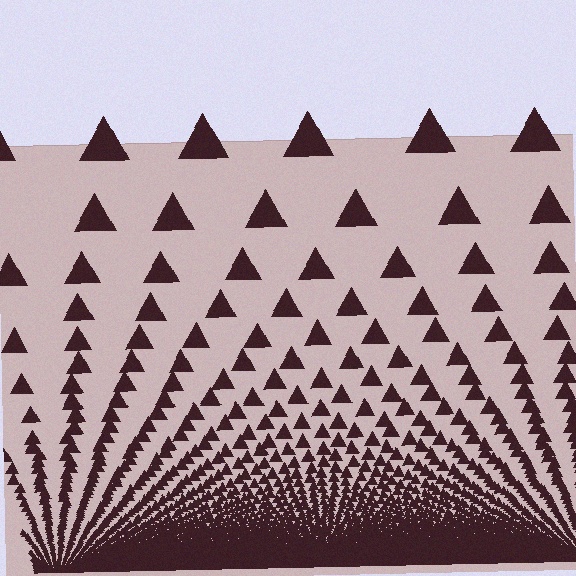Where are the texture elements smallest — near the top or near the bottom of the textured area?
Near the bottom.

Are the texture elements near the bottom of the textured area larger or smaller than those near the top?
Smaller. The gradient is inverted — elements near the bottom are smaller and denser.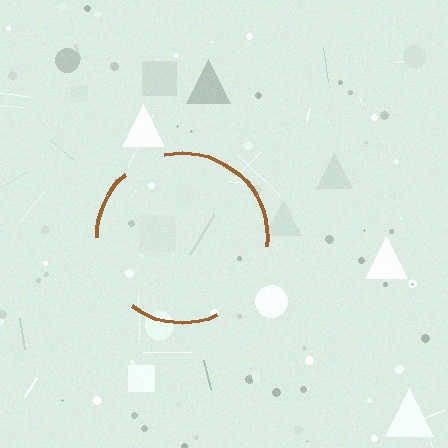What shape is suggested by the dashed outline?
The dashed outline suggests a circle.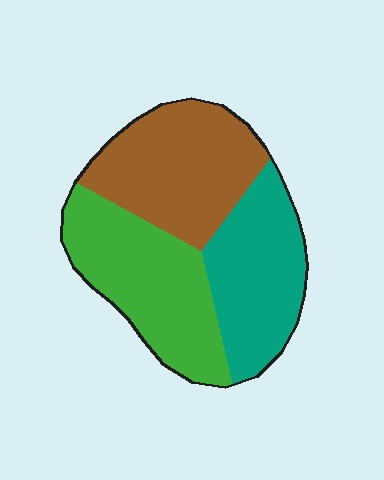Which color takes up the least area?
Teal, at roughly 30%.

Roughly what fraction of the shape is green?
Green takes up about one third (1/3) of the shape.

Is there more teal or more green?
Green.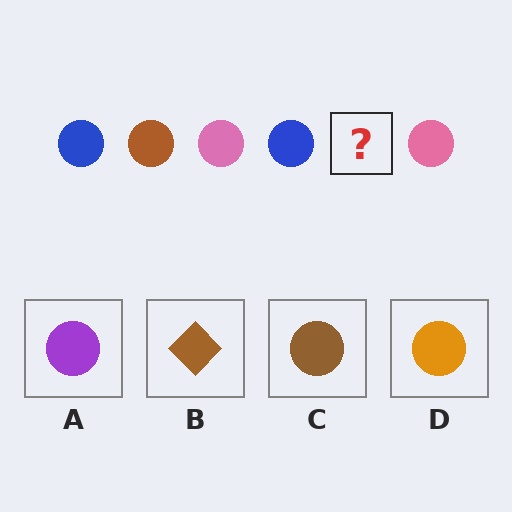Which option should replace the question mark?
Option C.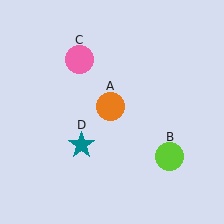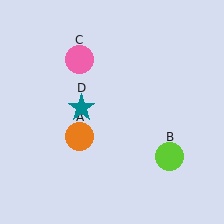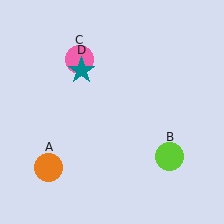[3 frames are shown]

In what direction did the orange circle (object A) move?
The orange circle (object A) moved down and to the left.